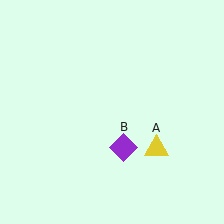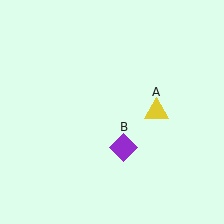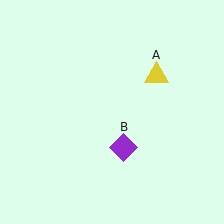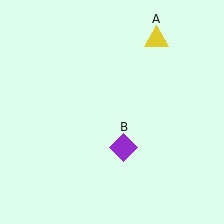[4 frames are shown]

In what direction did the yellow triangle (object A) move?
The yellow triangle (object A) moved up.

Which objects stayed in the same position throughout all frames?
Purple diamond (object B) remained stationary.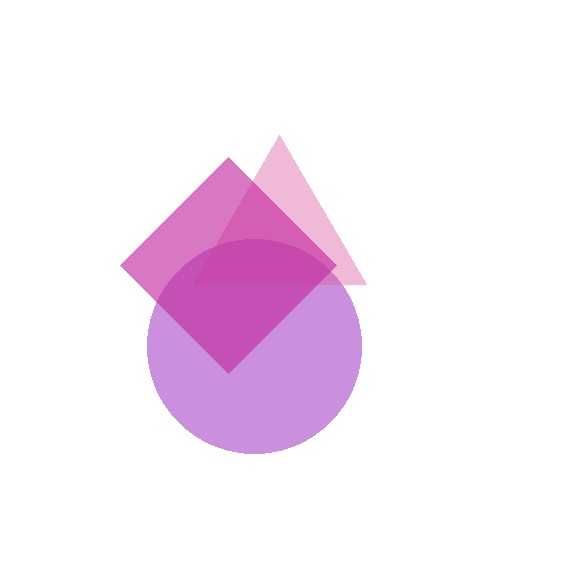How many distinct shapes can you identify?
There are 3 distinct shapes: a purple circle, a pink triangle, a magenta diamond.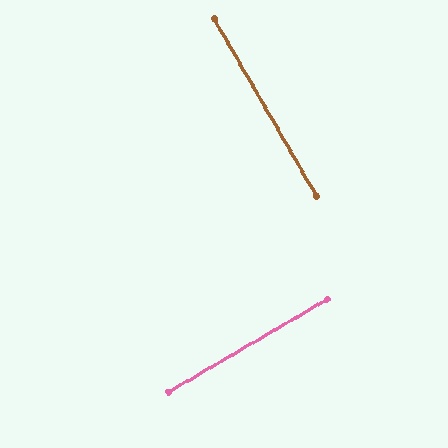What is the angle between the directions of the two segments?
Approximately 90 degrees.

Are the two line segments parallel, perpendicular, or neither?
Perpendicular — they meet at approximately 90°.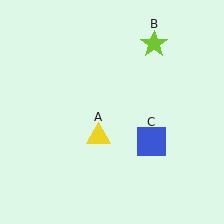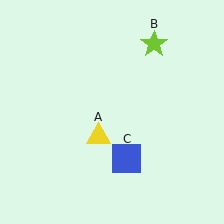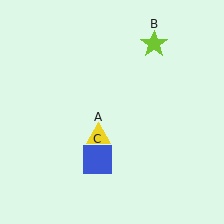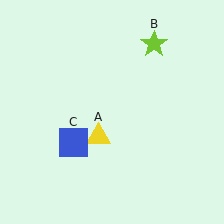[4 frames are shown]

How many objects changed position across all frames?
1 object changed position: blue square (object C).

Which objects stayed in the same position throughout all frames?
Yellow triangle (object A) and lime star (object B) remained stationary.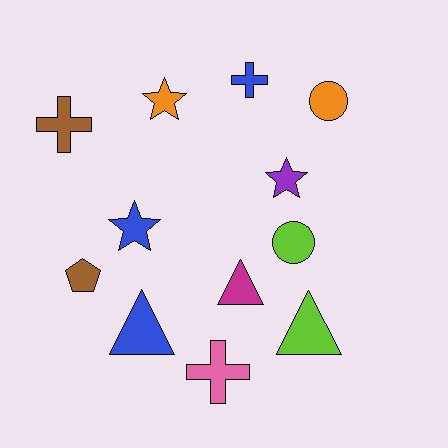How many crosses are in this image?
There are 3 crosses.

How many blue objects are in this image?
There are 3 blue objects.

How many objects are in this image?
There are 12 objects.